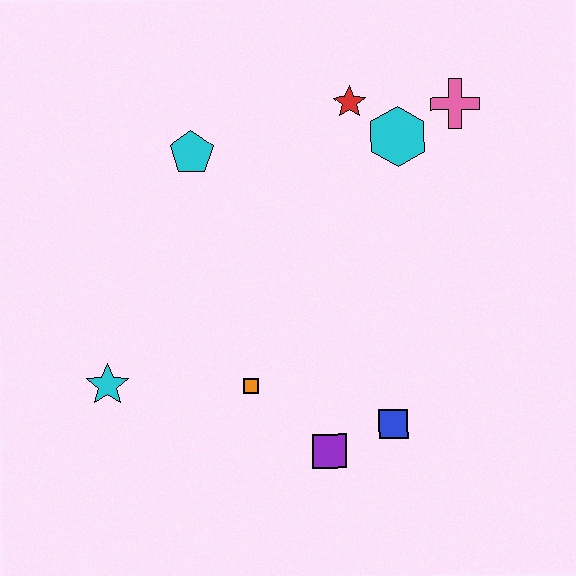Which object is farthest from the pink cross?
The cyan star is farthest from the pink cross.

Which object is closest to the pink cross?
The cyan hexagon is closest to the pink cross.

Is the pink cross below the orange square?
No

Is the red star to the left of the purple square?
No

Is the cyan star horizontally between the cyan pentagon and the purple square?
No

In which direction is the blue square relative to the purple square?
The blue square is to the right of the purple square.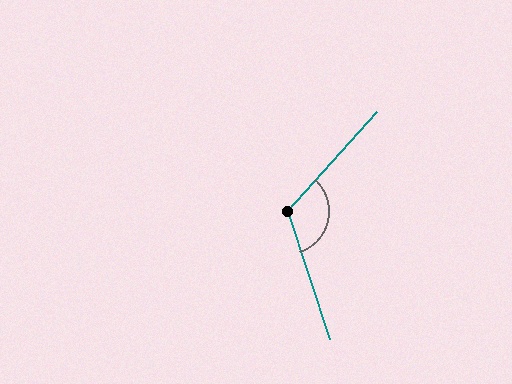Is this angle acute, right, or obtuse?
It is obtuse.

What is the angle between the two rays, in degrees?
Approximately 120 degrees.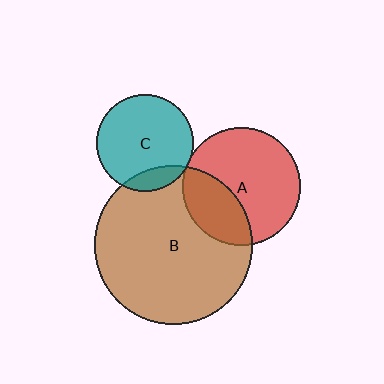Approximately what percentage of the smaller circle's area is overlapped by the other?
Approximately 15%.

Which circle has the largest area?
Circle B (brown).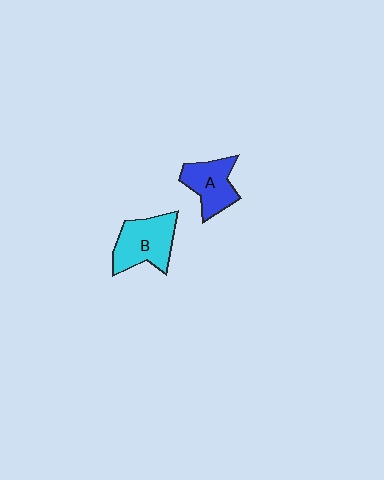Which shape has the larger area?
Shape B (cyan).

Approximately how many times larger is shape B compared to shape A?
Approximately 1.3 times.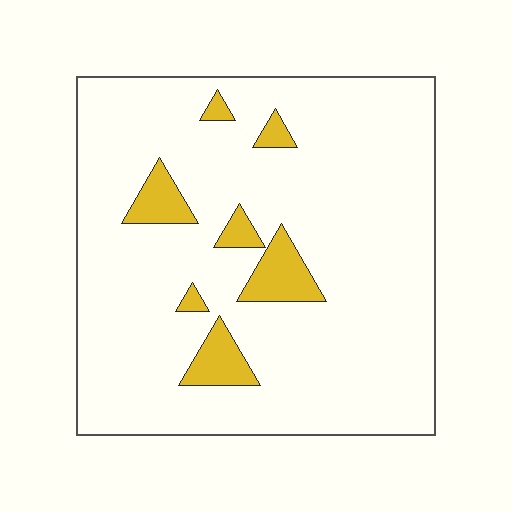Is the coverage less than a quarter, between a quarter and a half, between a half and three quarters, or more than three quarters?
Less than a quarter.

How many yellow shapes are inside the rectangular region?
7.